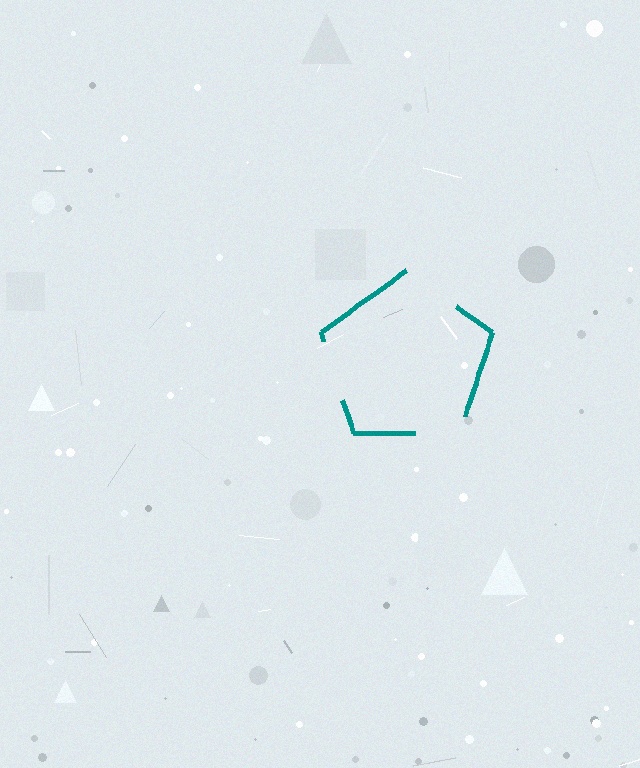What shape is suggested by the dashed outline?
The dashed outline suggests a pentagon.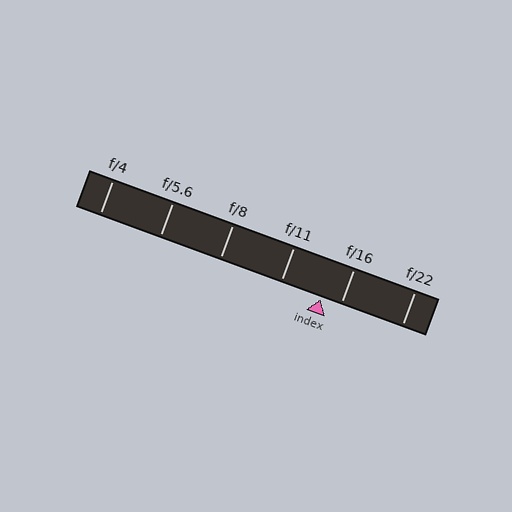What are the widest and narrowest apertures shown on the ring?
The widest aperture shown is f/4 and the narrowest is f/22.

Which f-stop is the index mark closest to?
The index mark is closest to f/16.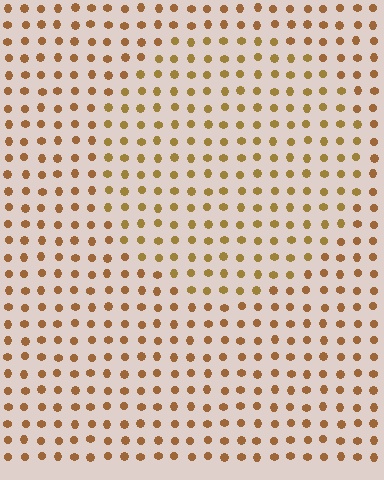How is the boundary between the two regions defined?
The boundary is defined purely by a slight shift in hue (about 17 degrees). Spacing, size, and orientation are identical on both sides.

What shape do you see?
I see a circle.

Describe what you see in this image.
The image is filled with small brown elements in a uniform arrangement. A circle-shaped region is visible where the elements are tinted to a slightly different hue, forming a subtle color boundary.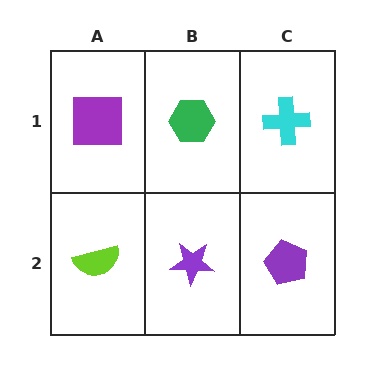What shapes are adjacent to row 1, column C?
A purple pentagon (row 2, column C), a green hexagon (row 1, column B).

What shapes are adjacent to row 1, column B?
A purple star (row 2, column B), a purple square (row 1, column A), a cyan cross (row 1, column C).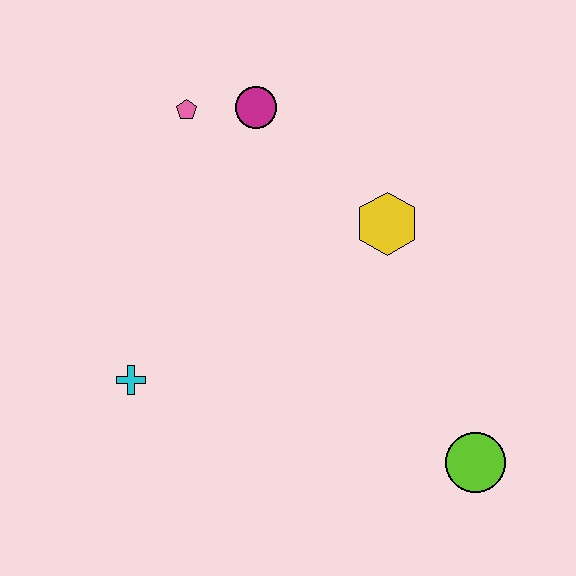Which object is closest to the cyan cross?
The pink pentagon is closest to the cyan cross.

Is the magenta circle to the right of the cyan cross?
Yes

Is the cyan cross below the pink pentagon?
Yes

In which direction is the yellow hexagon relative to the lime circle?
The yellow hexagon is above the lime circle.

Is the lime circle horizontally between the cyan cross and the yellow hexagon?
No